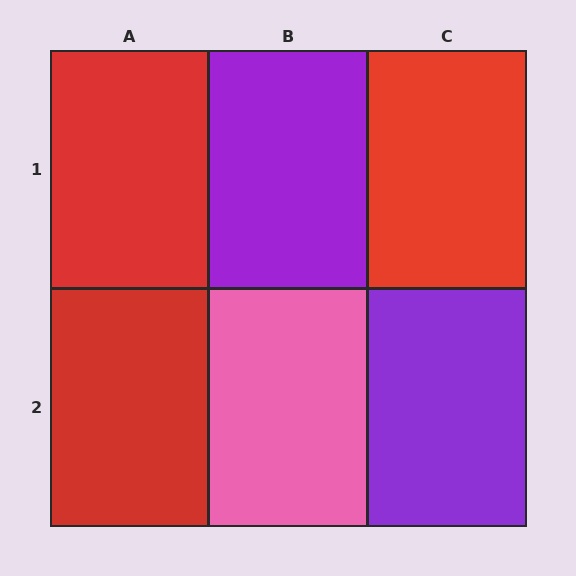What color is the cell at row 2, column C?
Purple.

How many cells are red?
3 cells are red.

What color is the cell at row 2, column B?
Pink.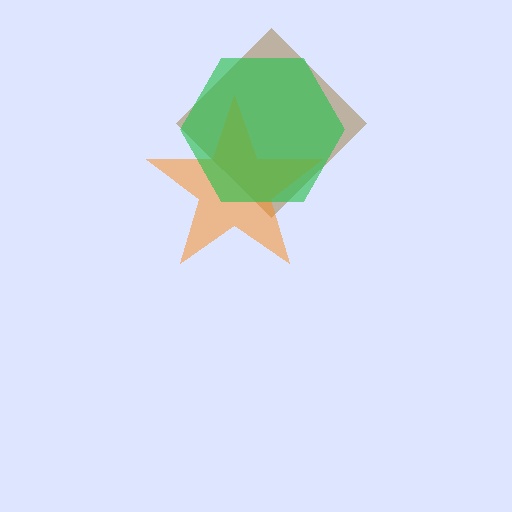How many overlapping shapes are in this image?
There are 3 overlapping shapes in the image.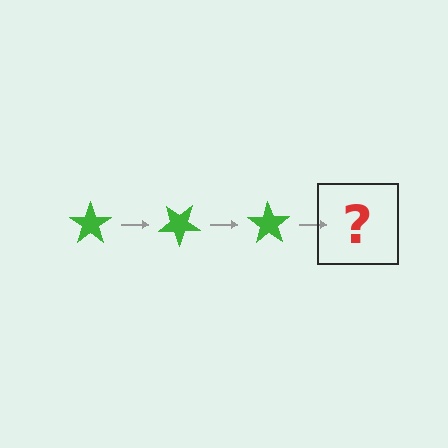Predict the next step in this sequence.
The next step is a green star rotated 105 degrees.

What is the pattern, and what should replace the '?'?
The pattern is that the star rotates 35 degrees each step. The '?' should be a green star rotated 105 degrees.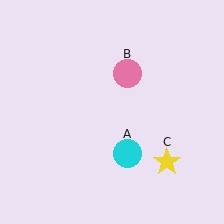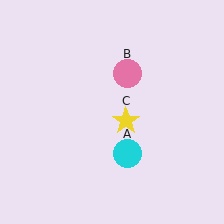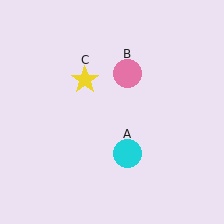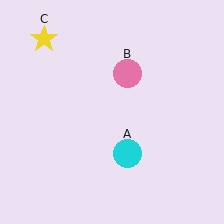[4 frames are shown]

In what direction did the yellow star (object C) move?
The yellow star (object C) moved up and to the left.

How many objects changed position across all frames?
1 object changed position: yellow star (object C).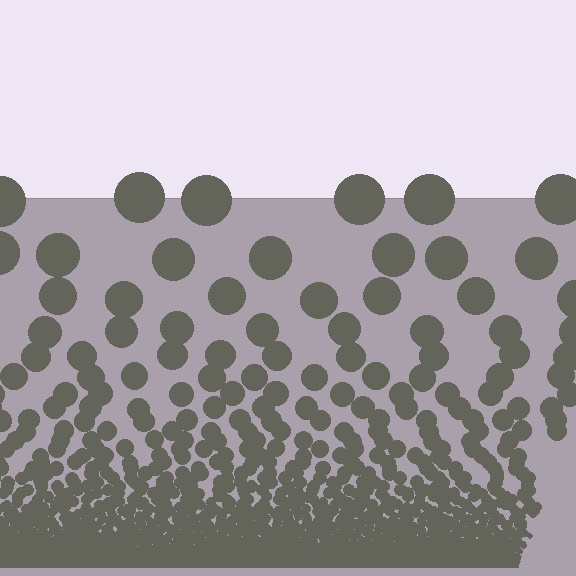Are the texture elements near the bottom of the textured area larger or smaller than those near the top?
Smaller. The gradient is inverted — elements near the bottom are smaller and denser.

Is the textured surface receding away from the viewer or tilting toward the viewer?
The surface appears to tilt toward the viewer. Texture elements get larger and sparser toward the top.